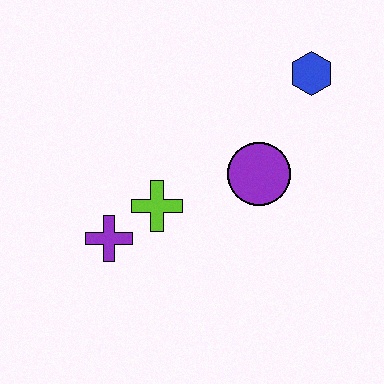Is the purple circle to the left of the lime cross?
No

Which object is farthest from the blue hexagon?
The purple cross is farthest from the blue hexagon.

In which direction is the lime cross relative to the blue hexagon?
The lime cross is to the left of the blue hexagon.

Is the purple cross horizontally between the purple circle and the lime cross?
No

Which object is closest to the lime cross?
The purple cross is closest to the lime cross.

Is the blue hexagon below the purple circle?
No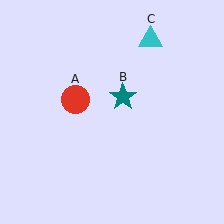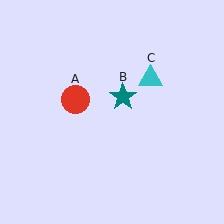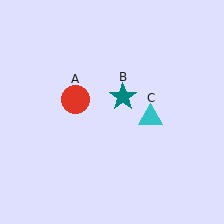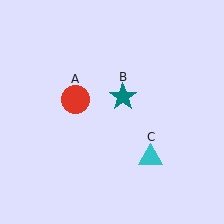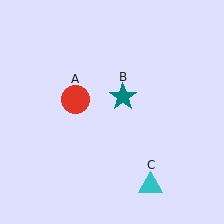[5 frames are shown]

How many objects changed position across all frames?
1 object changed position: cyan triangle (object C).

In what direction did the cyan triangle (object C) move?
The cyan triangle (object C) moved down.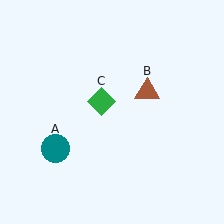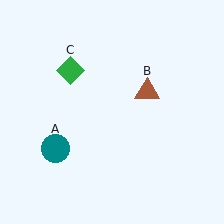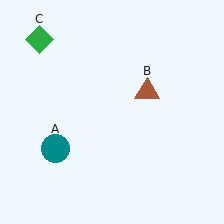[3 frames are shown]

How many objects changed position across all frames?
1 object changed position: green diamond (object C).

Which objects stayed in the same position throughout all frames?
Teal circle (object A) and brown triangle (object B) remained stationary.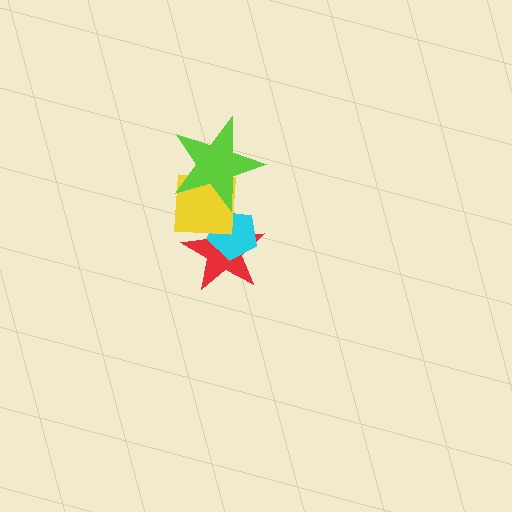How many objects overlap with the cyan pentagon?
2 objects overlap with the cyan pentagon.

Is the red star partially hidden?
Yes, it is partially covered by another shape.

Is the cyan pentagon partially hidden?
Yes, it is partially covered by another shape.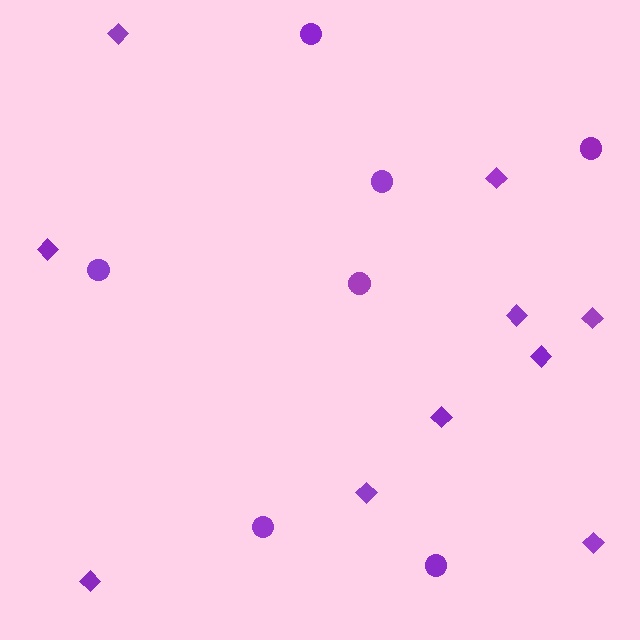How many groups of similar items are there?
There are 2 groups: one group of circles (7) and one group of diamonds (10).